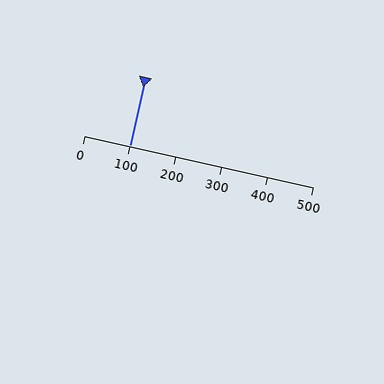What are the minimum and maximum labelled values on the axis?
The axis runs from 0 to 500.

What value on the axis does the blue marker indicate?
The marker indicates approximately 100.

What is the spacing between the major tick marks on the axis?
The major ticks are spaced 100 apart.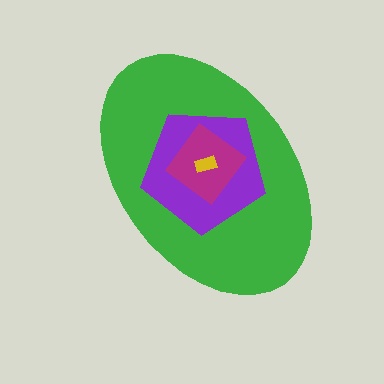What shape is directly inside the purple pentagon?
The magenta diamond.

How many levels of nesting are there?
4.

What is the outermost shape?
The green ellipse.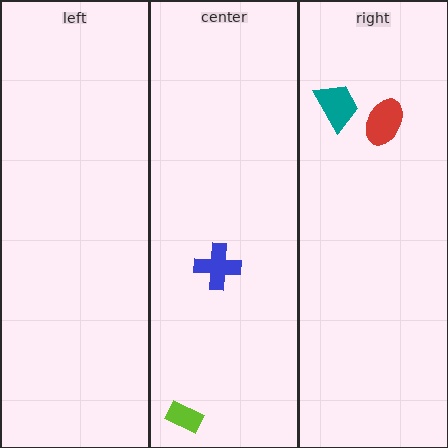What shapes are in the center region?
The blue cross, the lime rectangle.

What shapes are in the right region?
The red ellipse, the teal trapezoid.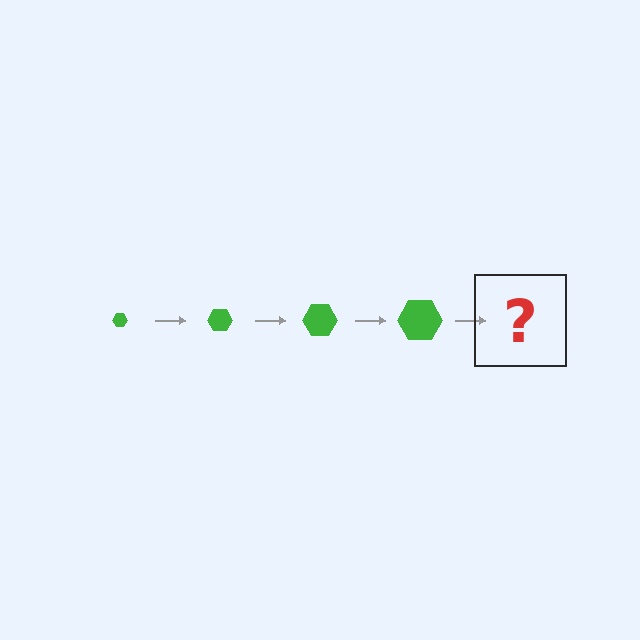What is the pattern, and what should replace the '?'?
The pattern is that the hexagon gets progressively larger each step. The '?' should be a green hexagon, larger than the previous one.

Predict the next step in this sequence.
The next step is a green hexagon, larger than the previous one.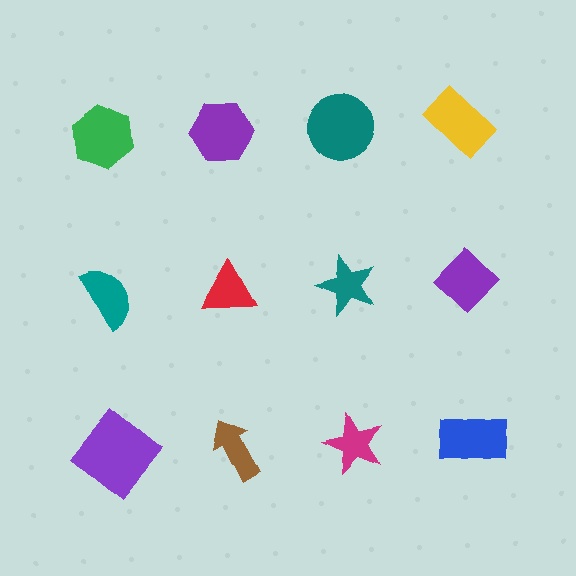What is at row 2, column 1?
A teal semicircle.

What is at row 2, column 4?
A purple diamond.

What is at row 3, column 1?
A purple diamond.